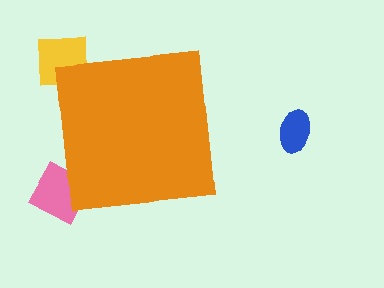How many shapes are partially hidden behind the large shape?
2 shapes are partially hidden.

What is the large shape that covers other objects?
An orange square.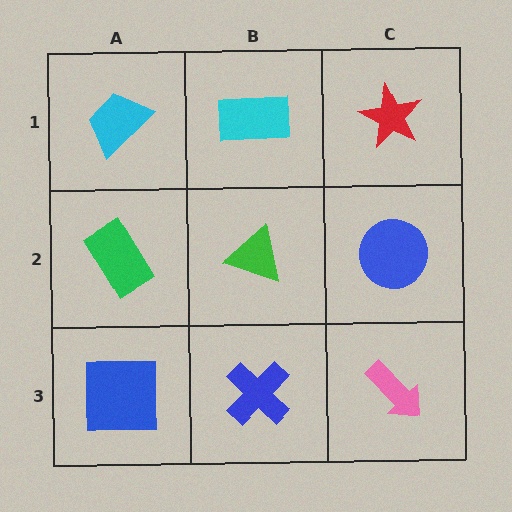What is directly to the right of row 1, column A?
A cyan rectangle.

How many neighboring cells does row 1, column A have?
2.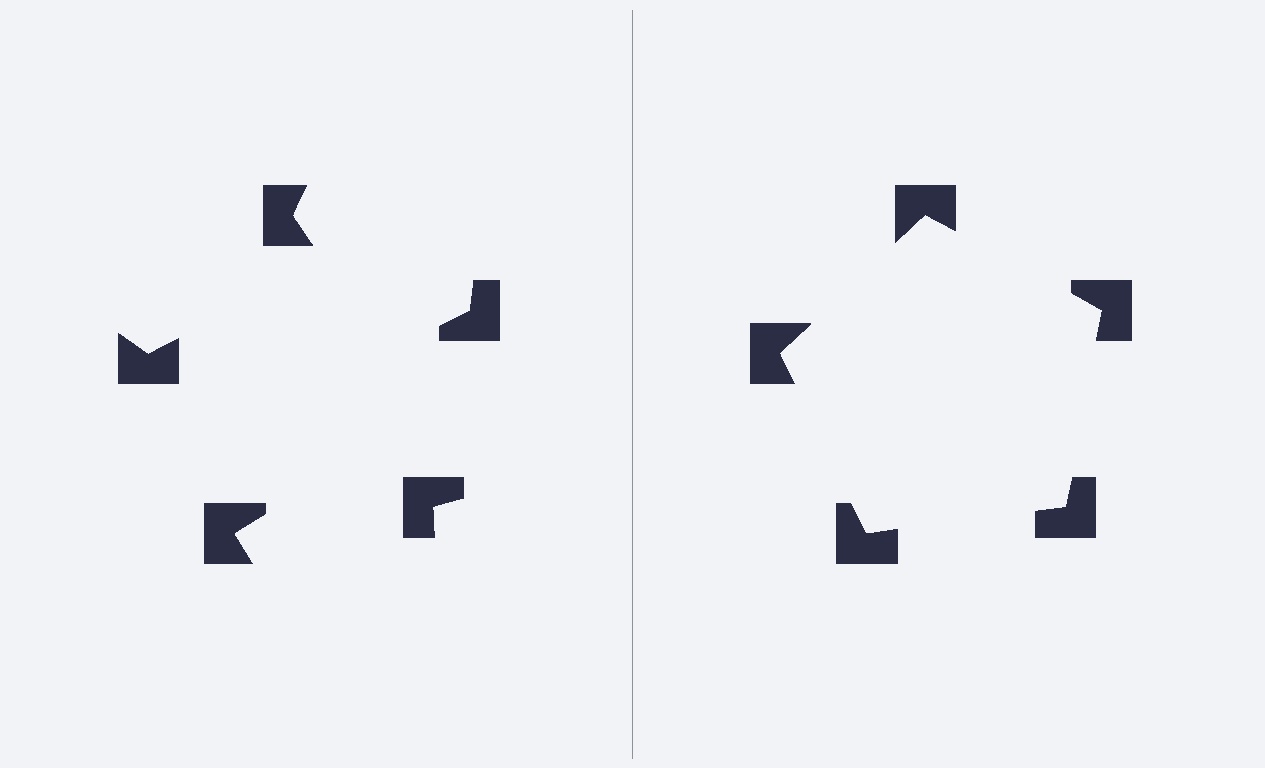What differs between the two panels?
The notched squares are positioned identically on both sides; only the wedge orientations differ. On the right they align to a pentagon; on the left they are misaligned.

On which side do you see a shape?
An illusory pentagon appears on the right side. On the left side the wedge cuts are rotated, so no coherent shape forms.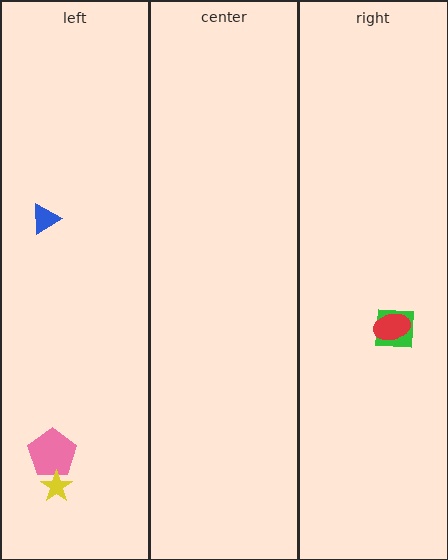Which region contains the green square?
The right region.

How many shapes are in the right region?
2.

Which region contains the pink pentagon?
The left region.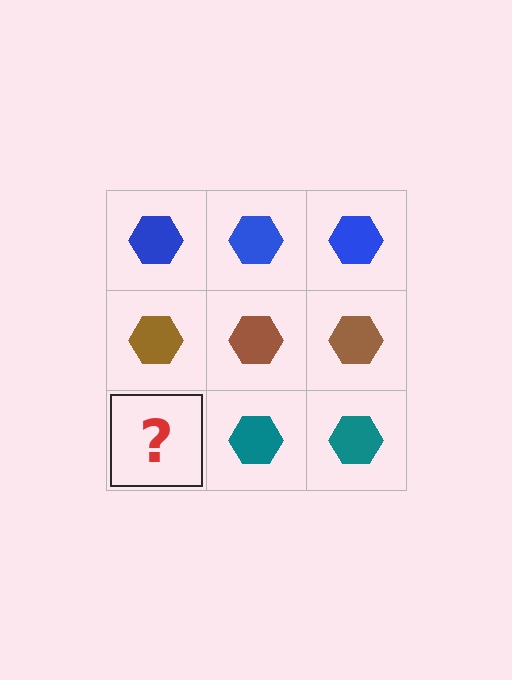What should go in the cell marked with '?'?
The missing cell should contain a teal hexagon.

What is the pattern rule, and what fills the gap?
The rule is that each row has a consistent color. The gap should be filled with a teal hexagon.